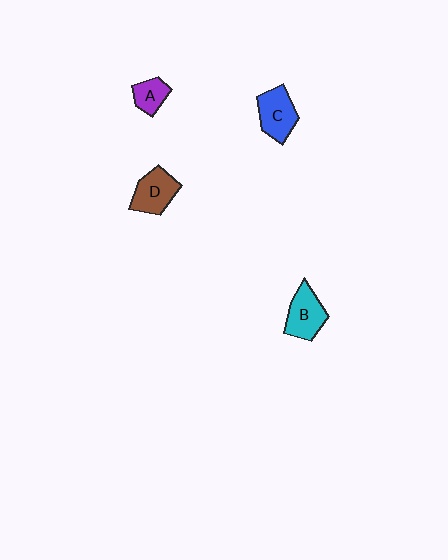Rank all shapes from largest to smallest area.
From largest to smallest: B (cyan), C (blue), D (brown), A (purple).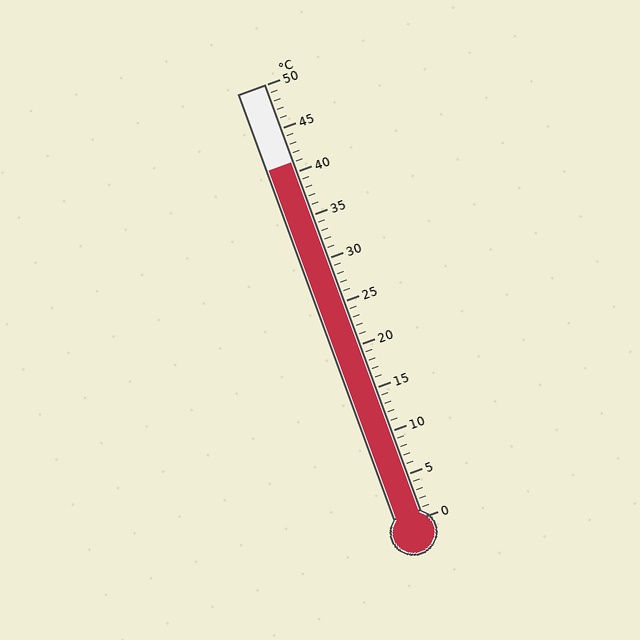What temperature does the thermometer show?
The thermometer shows approximately 41°C.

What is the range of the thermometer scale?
The thermometer scale ranges from 0°C to 50°C.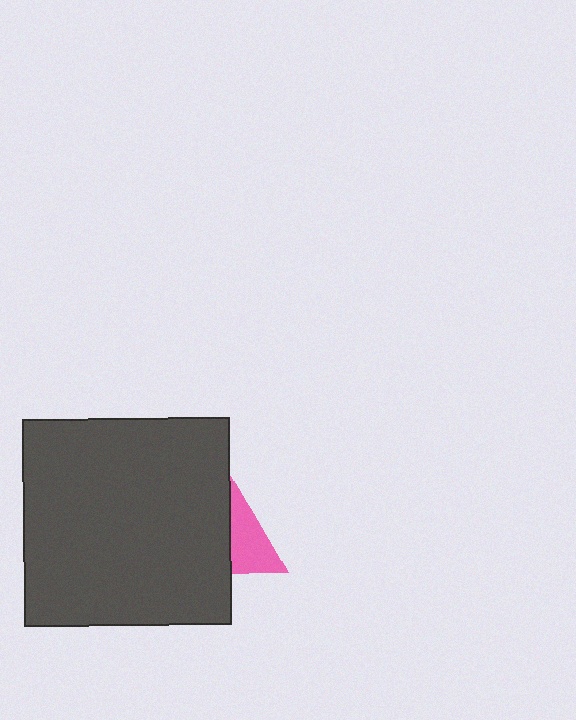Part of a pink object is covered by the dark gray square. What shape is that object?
It is a triangle.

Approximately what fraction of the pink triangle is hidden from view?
Roughly 50% of the pink triangle is hidden behind the dark gray square.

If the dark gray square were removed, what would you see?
You would see the complete pink triangle.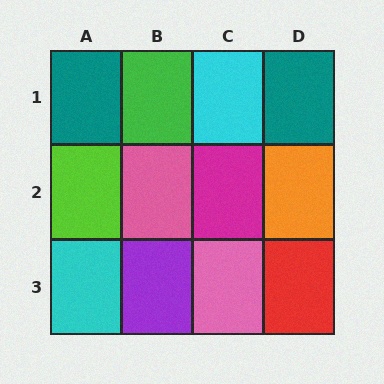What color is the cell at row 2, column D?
Orange.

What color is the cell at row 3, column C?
Pink.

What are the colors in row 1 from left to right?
Teal, green, cyan, teal.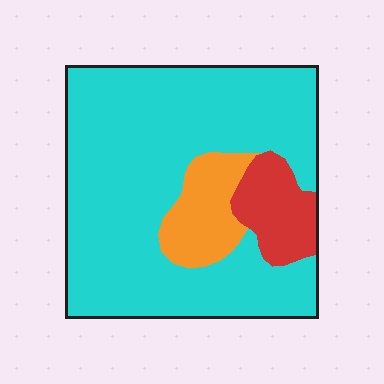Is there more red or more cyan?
Cyan.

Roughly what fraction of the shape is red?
Red covers around 10% of the shape.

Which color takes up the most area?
Cyan, at roughly 80%.